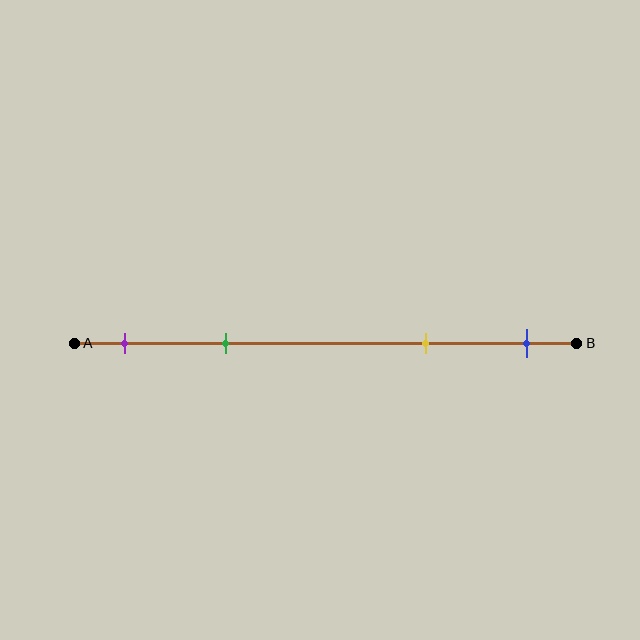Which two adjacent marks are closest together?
The purple and green marks are the closest adjacent pair.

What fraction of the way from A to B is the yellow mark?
The yellow mark is approximately 70% (0.7) of the way from A to B.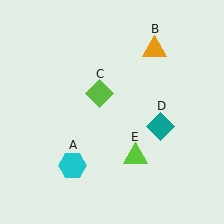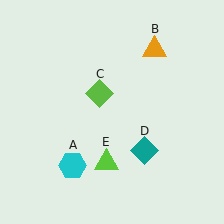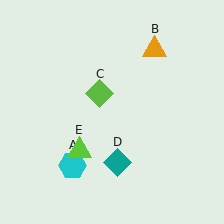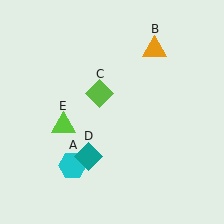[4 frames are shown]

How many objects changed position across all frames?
2 objects changed position: teal diamond (object D), lime triangle (object E).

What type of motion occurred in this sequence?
The teal diamond (object D), lime triangle (object E) rotated clockwise around the center of the scene.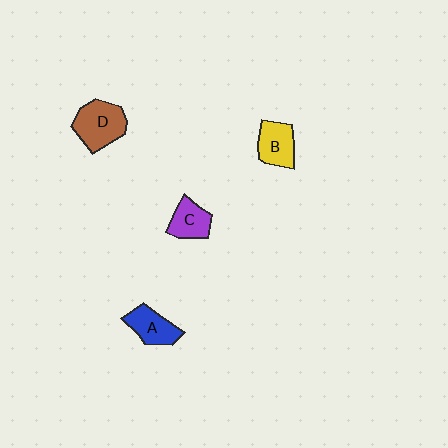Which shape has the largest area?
Shape D (brown).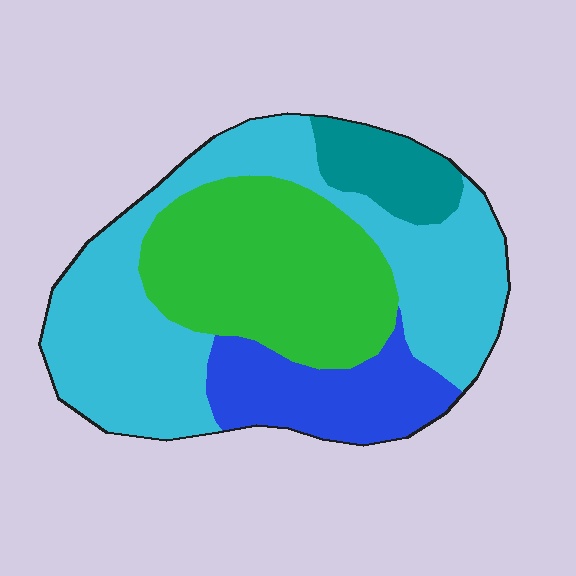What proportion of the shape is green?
Green covers about 30% of the shape.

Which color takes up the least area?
Teal, at roughly 10%.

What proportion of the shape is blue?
Blue covers around 15% of the shape.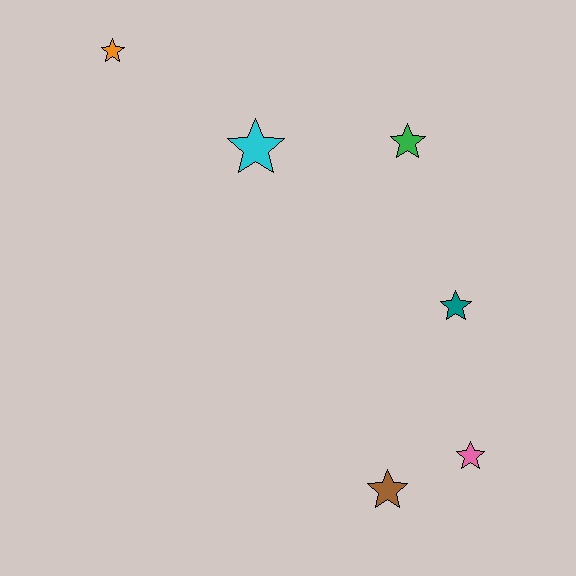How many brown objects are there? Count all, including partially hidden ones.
There is 1 brown object.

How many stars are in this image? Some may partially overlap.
There are 6 stars.